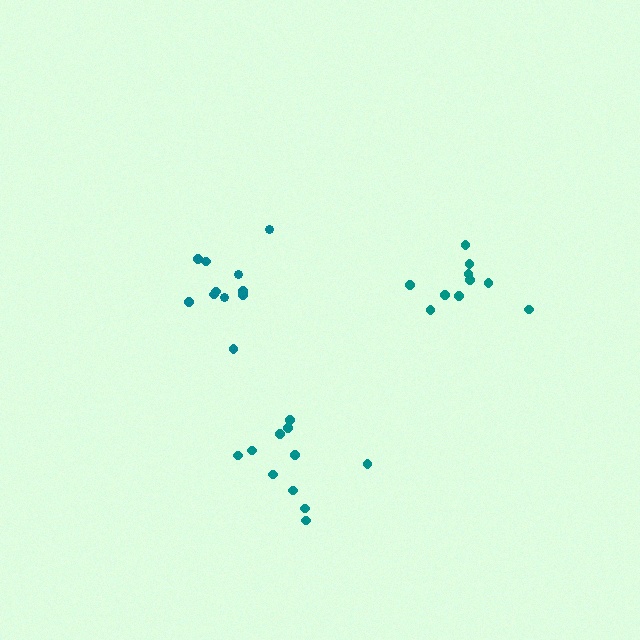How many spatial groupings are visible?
There are 3 spatial groupings.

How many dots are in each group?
Group 1: 10 dots, Group 2: 11 dots, Group 3: 11 dots (32 total).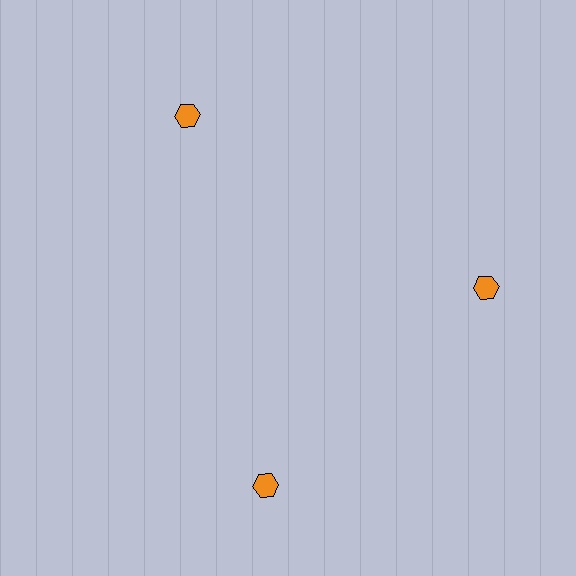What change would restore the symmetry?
The symmetry would be restored by rotating it back into even spacing with its neighbors so that all 3 hexagons sit at equal angles and equal distance from the center.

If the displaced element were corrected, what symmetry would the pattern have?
It would have 3-fold rotational symmetry — the pattern would map onto itself every 120 degrees.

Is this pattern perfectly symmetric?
No. The 3 orange hexagons are arranged in a ring, but one element near the 7 o'clock position is rotated out of alignment along the ring, breaking the 3-fold rotational symmetry.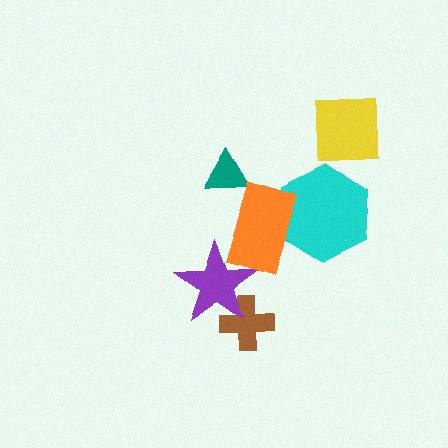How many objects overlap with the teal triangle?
0 objects overlap with the teal triangle.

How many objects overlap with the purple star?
2 objects overlap with the purple star.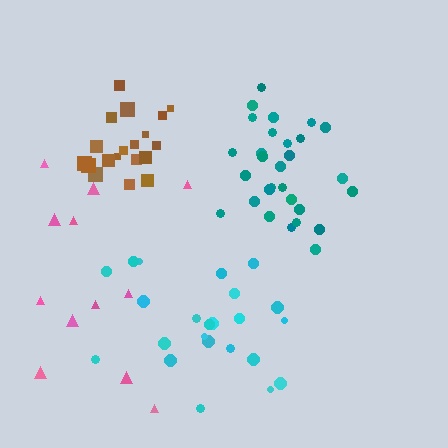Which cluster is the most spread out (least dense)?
Pink.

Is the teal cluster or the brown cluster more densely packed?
Brown.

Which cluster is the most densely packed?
Brown.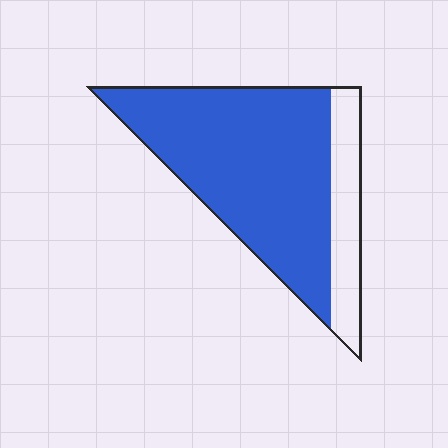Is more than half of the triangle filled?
Yes.